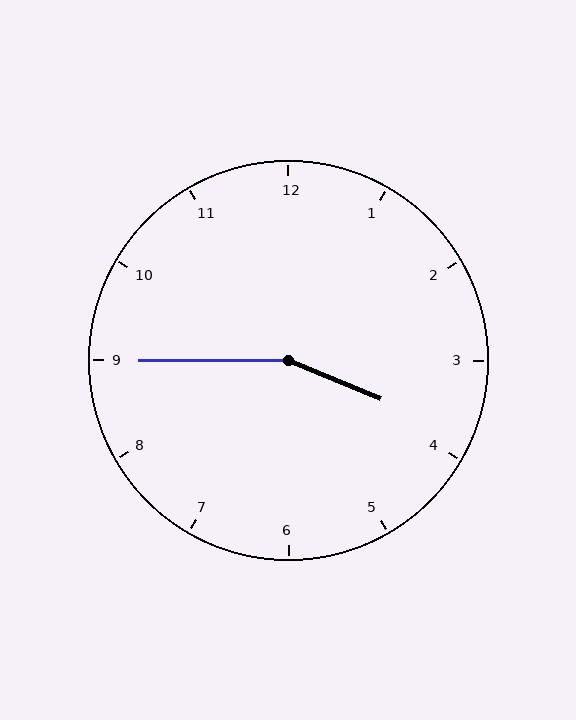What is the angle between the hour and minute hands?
Approximately 158 degrees.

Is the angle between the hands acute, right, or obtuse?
It is obtuse.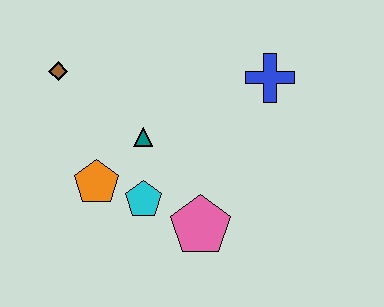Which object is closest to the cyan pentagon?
The orange pentagon is closest to the cyan pentagon.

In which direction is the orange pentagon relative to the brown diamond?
The orange pentagon is below the brown diamond.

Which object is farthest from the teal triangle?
The blue cross is farthest from the teal triangle.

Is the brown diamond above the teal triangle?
Yes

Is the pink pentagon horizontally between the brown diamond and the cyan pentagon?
No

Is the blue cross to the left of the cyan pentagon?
No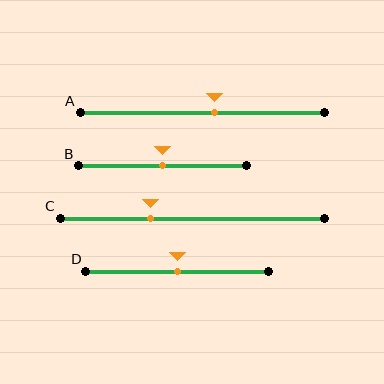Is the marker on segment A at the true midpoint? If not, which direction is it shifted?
No, the marker on segment A is shifted to the right by about 5% of the segment length.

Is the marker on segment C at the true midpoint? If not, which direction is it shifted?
No, the marker on segment C is shifted to the left by about 16% of the segment length.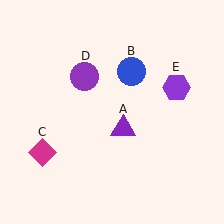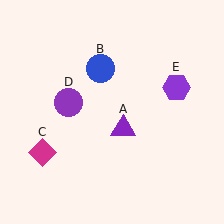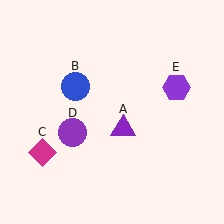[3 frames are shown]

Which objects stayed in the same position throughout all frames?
Purple triangle (object A) and magenta diamond (object C) and purple hexagon (object E) remained stationary.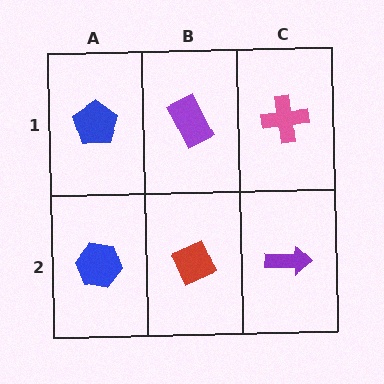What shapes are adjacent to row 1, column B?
A red diamond (row 2, column B), a blue pentagon (row 1, column A), a pink cross (row 1, column C).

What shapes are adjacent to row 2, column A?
A blue pentagon (row 1, column A), a red diamond (row 2, column B).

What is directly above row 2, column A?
A blue pentagon.